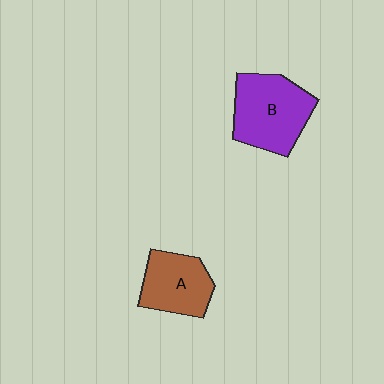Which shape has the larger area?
Shape B (purple).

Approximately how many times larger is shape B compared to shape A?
Approximately 1.3 times.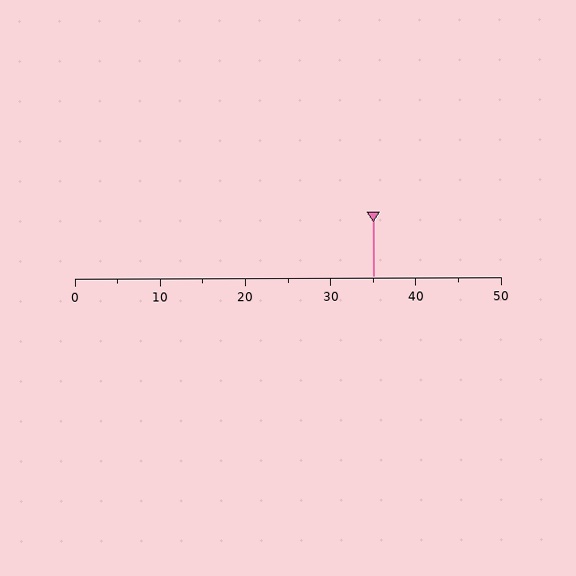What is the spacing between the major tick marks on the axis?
The major ticks are spaced 10 apart.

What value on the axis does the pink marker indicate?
The marker indicates approximately 35.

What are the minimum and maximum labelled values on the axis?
The axis runs from 0 to 50.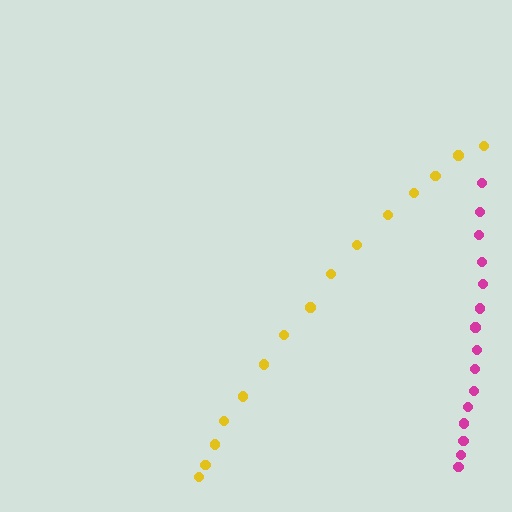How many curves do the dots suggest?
There are 2 distinct paths.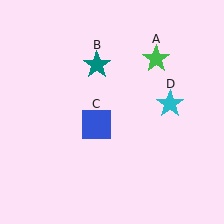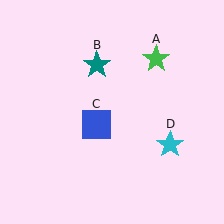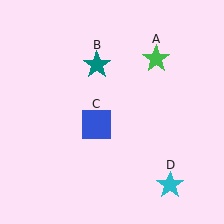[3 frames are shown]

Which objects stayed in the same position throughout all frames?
Green star (object A) and teal star (object B) and blue square (object C) remained stationary.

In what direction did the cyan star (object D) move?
The cyan star (object D) moved down.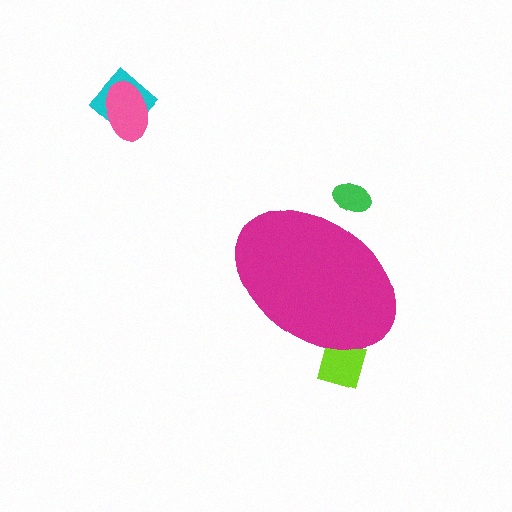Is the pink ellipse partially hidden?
No, the pink ellipse is fully visible.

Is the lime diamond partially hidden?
Yes, the lime diamond is partially hidden behind the magenta ellipse.